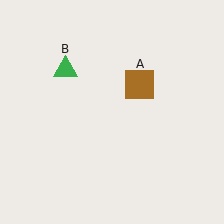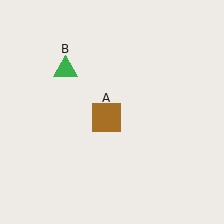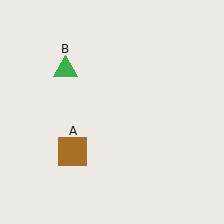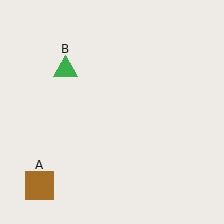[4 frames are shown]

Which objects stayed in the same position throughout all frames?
Green triangle (object B) remained stationary.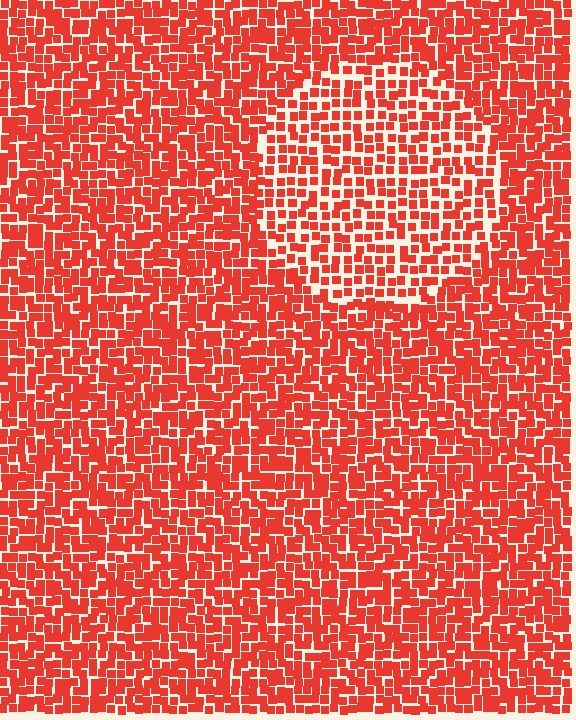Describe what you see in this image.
The image contains small red elements arranged at two different densities. A circle-shaped region is visible where the elements are less densely packed than the surrounding area.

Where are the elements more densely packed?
The elements are more densely packed outside the circle boundary.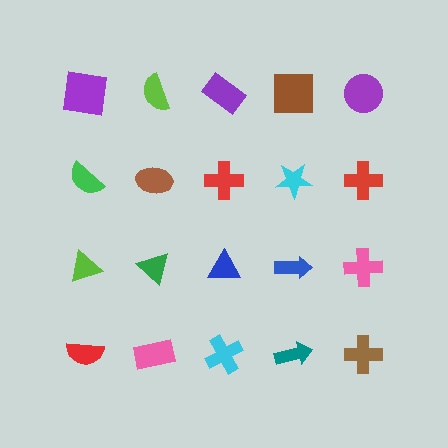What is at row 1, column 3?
A purple rectangle.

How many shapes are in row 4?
5 shapes.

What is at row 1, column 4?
A brown square.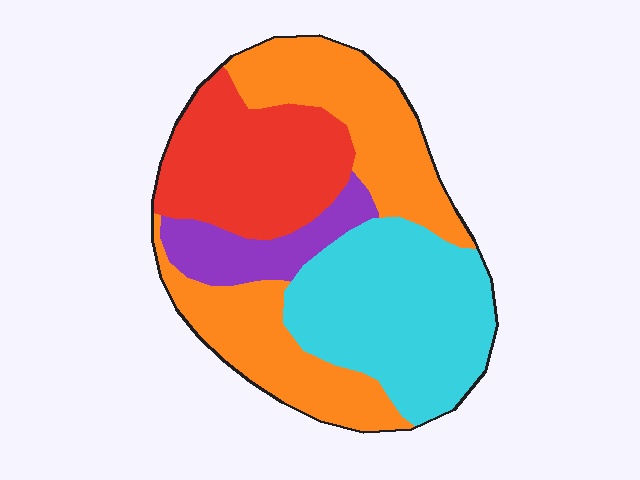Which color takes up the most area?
Orange, at roughly 35%.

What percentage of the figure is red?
Red takes up less than a quarter of the figure.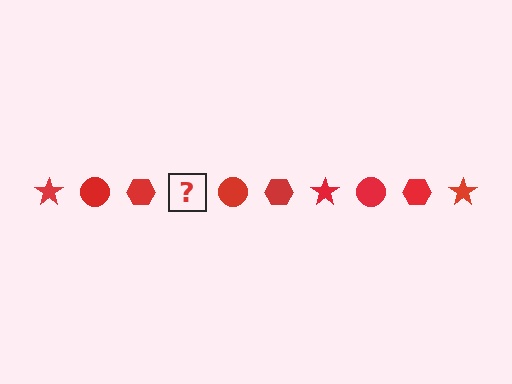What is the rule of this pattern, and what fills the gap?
The rule is that the pattern cycles through star, circle, hexagon shapes in red. The gap should be filled with a red star.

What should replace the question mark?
The question mark should be replaced with a red star.